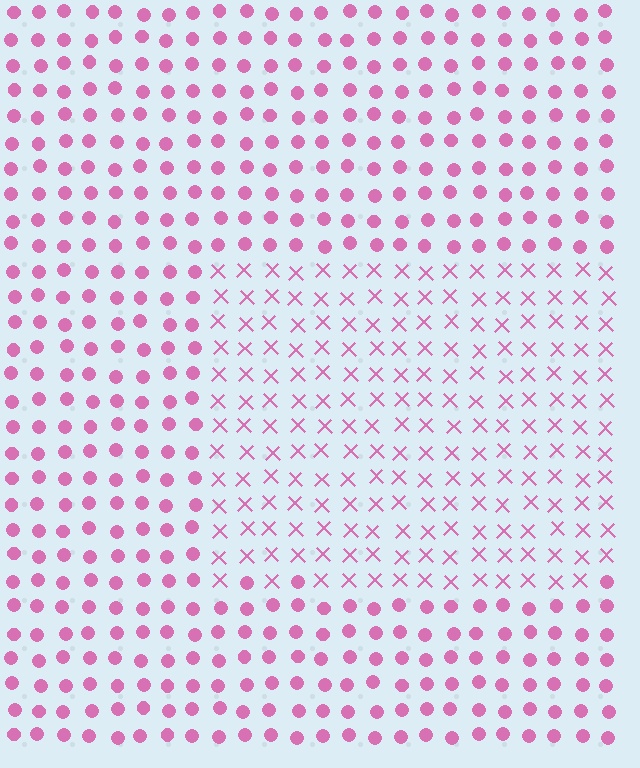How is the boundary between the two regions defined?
The boundary is defined by a change in element shape: X marks inside vs. circles outside. All elements share the same color and spacing.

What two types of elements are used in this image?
The image uses X marks inside the rectangle region and circles outside it.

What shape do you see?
I see a rectangle.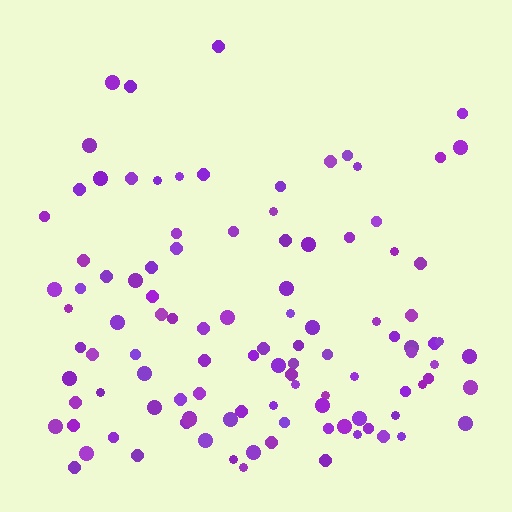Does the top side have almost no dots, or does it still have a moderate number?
Still a moderate number, just noticeably fewer than the bottom.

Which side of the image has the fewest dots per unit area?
The top.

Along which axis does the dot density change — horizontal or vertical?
Vertical.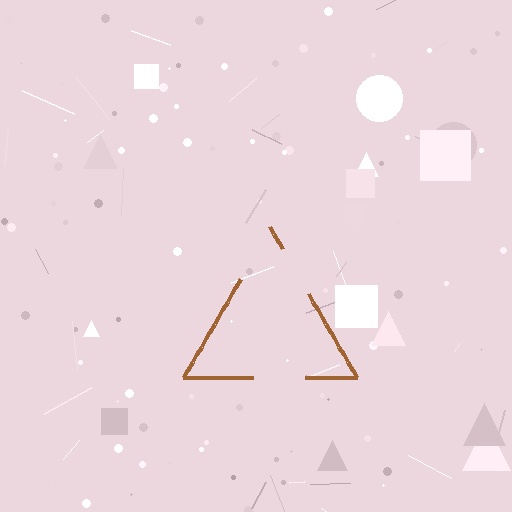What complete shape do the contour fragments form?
The contour fragments form a triangle.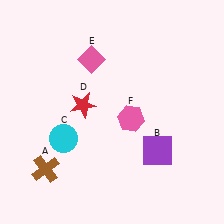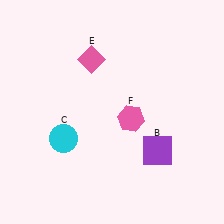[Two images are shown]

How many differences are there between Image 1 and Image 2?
There are 2 differences between the two images.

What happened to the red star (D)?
The red star (D) was removed in Image 2. It was in the top-left area of Image 1.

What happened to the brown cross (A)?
The brown cross (A) was removed in Image 2. It was in the bottom-left area of Image 1.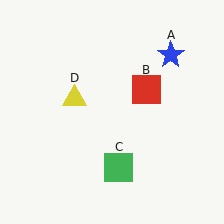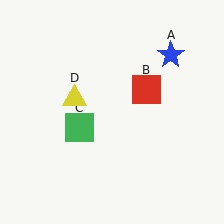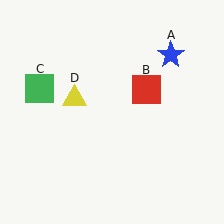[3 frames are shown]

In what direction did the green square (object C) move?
The green square (object C) moved up and to the left.